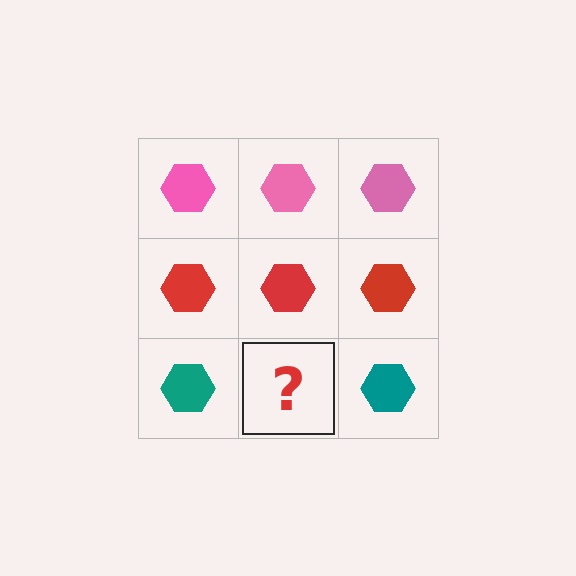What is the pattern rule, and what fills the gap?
The rule is that each row has a consistent color. The gap should be filled with a teal hexagon.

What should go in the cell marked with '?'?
The missing cell should contain a teal hexagon.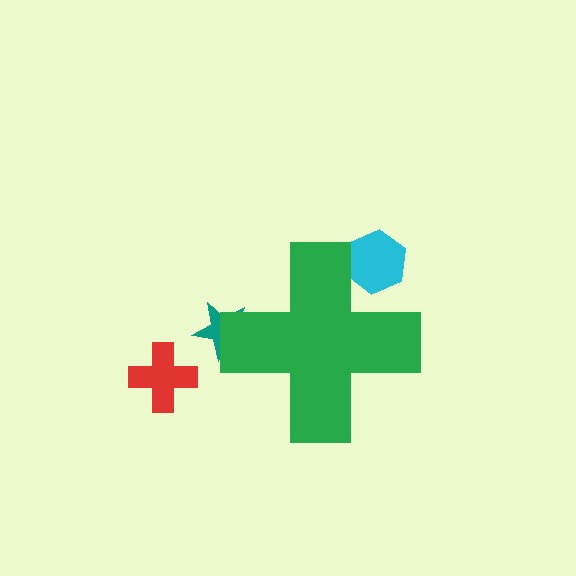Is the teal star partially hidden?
Yes, the teal star is partially hidden behind the green cross.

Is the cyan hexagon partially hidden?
Yes, the cyan hexagon is partially hidden behind the green cross.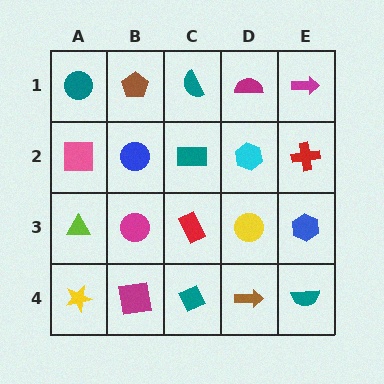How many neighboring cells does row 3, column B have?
4.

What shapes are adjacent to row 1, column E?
A red cross (row 2, column E), a magenta semicircle (row 1, column D).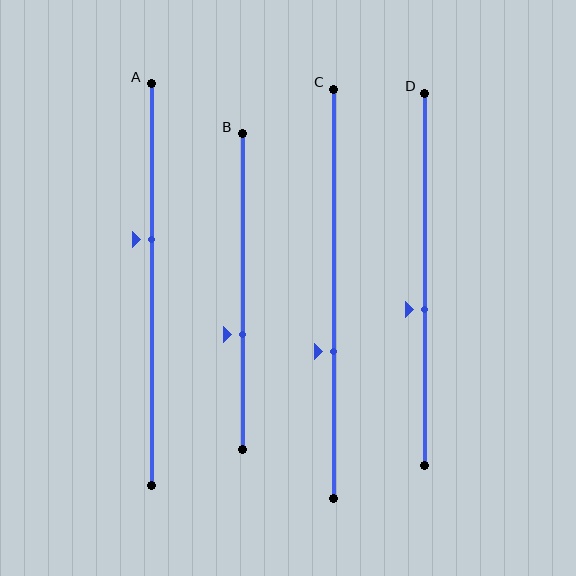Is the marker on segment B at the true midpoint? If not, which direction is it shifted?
No, the marker on segment B is shifted downward by about 14% of the segment length.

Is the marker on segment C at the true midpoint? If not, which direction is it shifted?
No, the marker on segment C is shifted downward by about 14% of the segment length.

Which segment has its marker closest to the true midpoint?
Segment D has its marker closest to the true midpoint.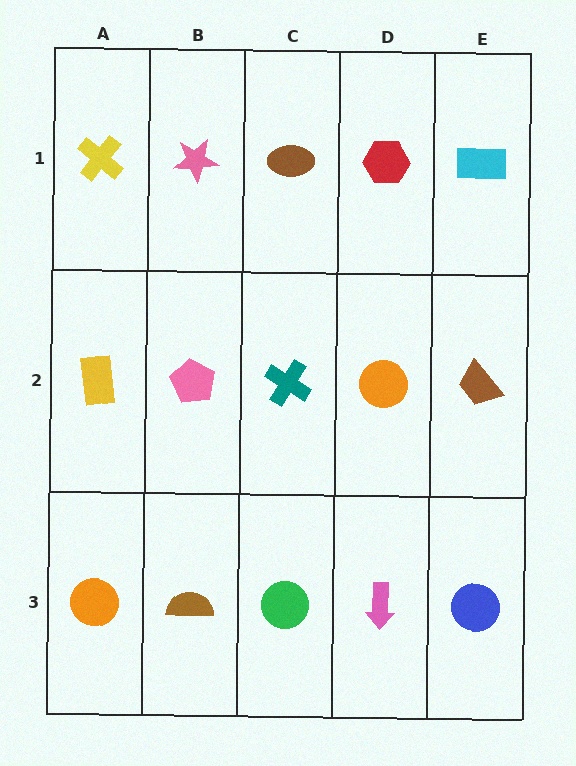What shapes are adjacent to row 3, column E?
A brown trapezoid (row 2, column E), a pink arrow (row 3, column D).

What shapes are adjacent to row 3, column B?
A pink pentagon (row 2, column B), an orange circle (row 3, column A), a green circle (row 3, column C).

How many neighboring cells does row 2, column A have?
3.